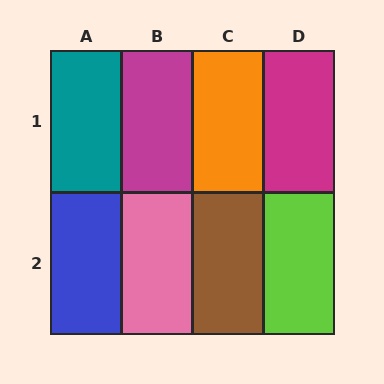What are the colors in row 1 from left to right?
Teal, magenta, orange, magenta.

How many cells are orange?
1 cell is orange.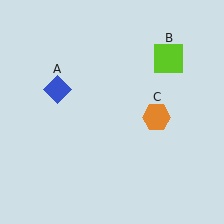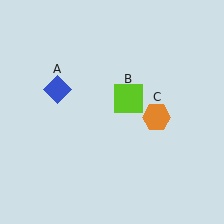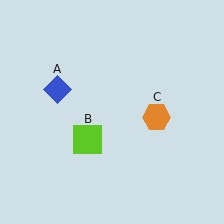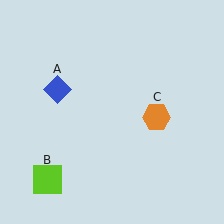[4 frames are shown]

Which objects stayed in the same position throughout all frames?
Blue diamond (object A) and orange hexagon (object C) remained stationary.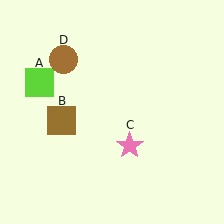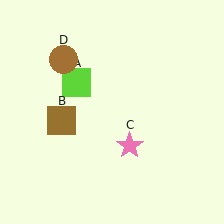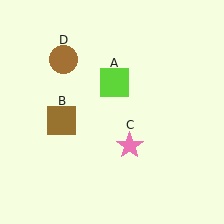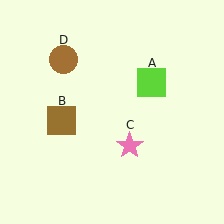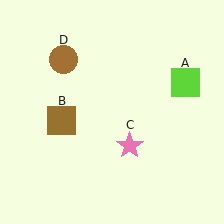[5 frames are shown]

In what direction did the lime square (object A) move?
The lime square (object A) moved right.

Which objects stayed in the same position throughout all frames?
Brown square (object B) and pink star (object C) and brown circle (object D) remained stationary.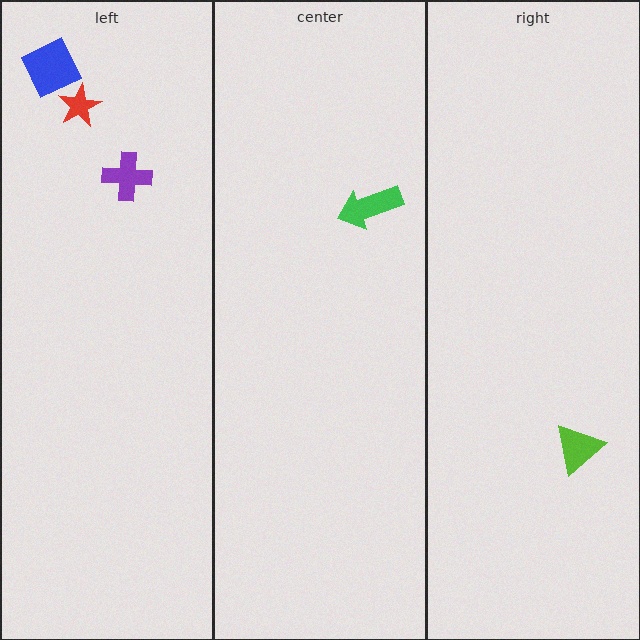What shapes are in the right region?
The lime triangle.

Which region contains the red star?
The left region.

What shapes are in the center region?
The green arrow.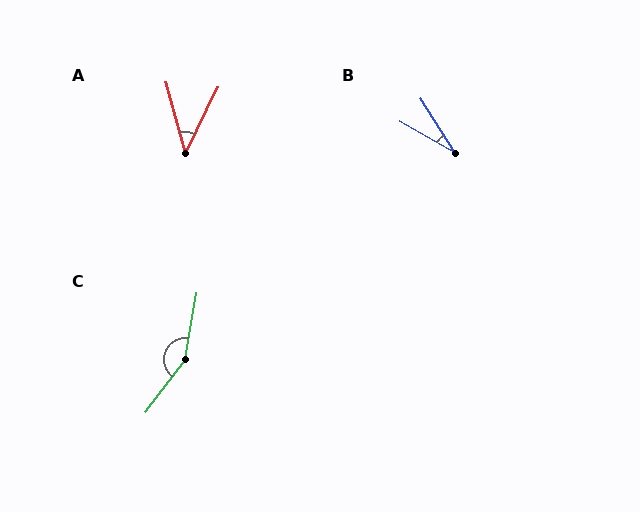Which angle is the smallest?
B, at approximately 28 degrees.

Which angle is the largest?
C, at approximately 153 degrees.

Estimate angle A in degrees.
Approximately 41 degrees.